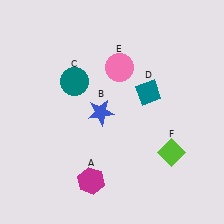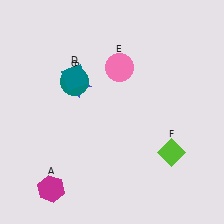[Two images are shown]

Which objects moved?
The objects that moved are: the magenta hexagon (A), the blue star (B), the teal diamond (D).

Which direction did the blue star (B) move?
The blue star (B) moved up.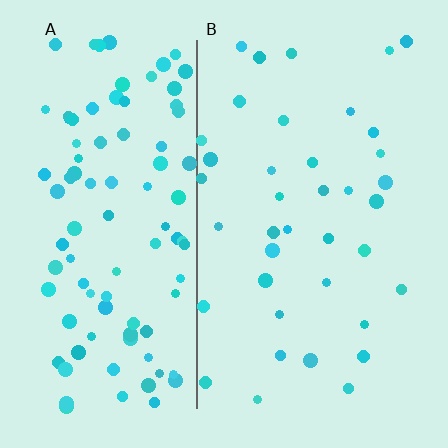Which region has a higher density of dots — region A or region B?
A (the left).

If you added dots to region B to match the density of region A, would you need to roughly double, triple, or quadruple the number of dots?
Approximately triple.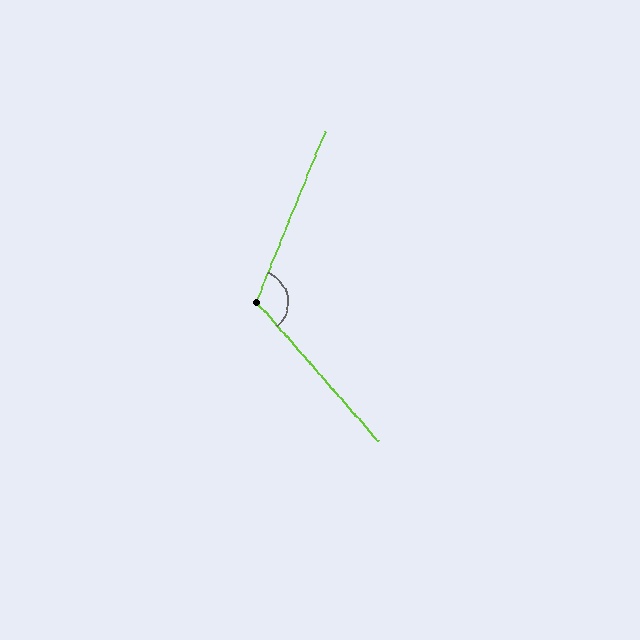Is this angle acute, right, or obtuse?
It is obtuse.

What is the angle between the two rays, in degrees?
Approximately 116 degrees.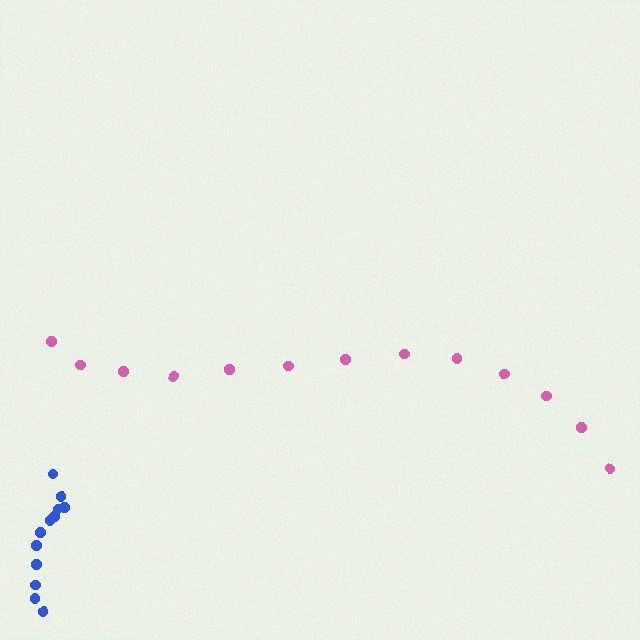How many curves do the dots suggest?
There are 2 distinct paths.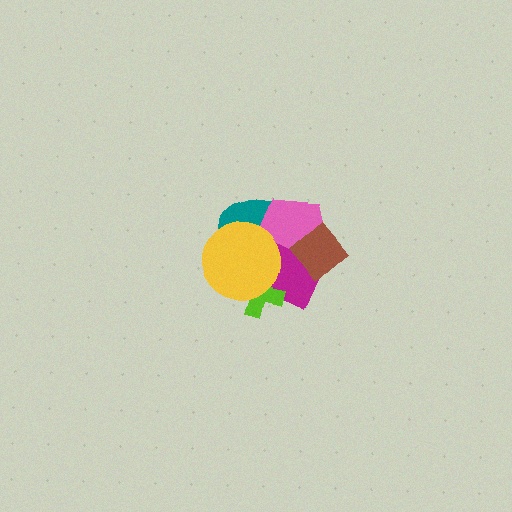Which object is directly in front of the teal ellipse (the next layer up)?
The pink pentagon is directly in front of the teal ellipse.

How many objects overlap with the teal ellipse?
5 objects overlap with the teal ellipse.